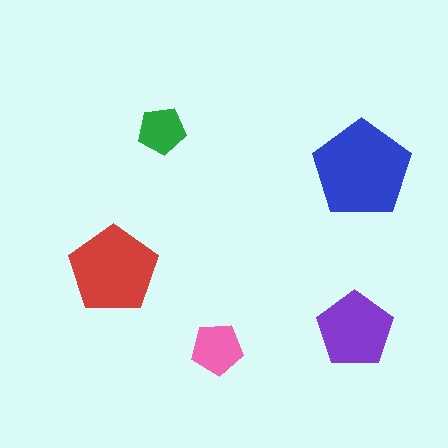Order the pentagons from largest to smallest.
the blue one, the red one, the purple one, the pink one, the green one.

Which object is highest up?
The green pentagon is topmost.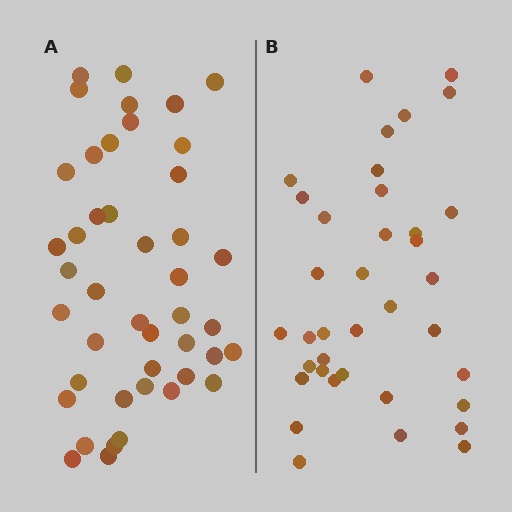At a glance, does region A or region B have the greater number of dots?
Region A (the left region) has more dots.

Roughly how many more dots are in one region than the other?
Region A has roughly 8 or so more dots than region B.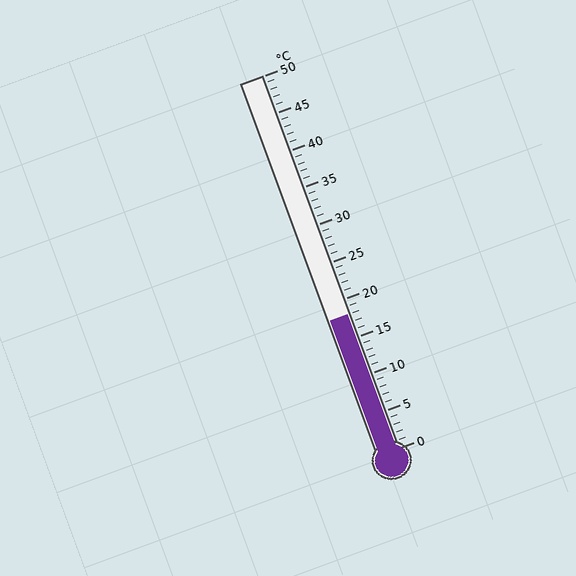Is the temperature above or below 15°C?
The temperature is above 15°C.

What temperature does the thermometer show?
The thermometer shows approximately 18°C.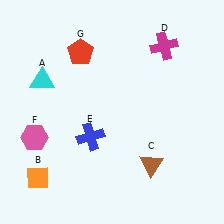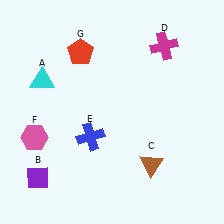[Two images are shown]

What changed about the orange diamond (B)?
In Image 1, B is orange. In Image 2, it changed to purple.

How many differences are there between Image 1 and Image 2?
There is 1 difference between the two images.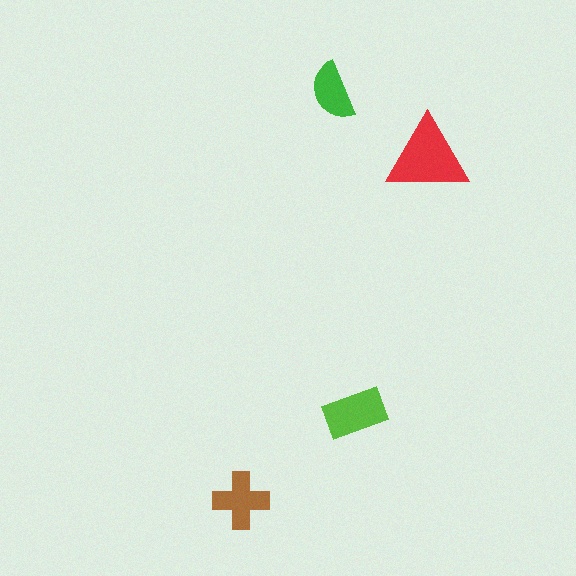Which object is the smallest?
The green semicircle.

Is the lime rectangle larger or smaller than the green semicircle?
Larger.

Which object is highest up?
The green semicircle is topmost.